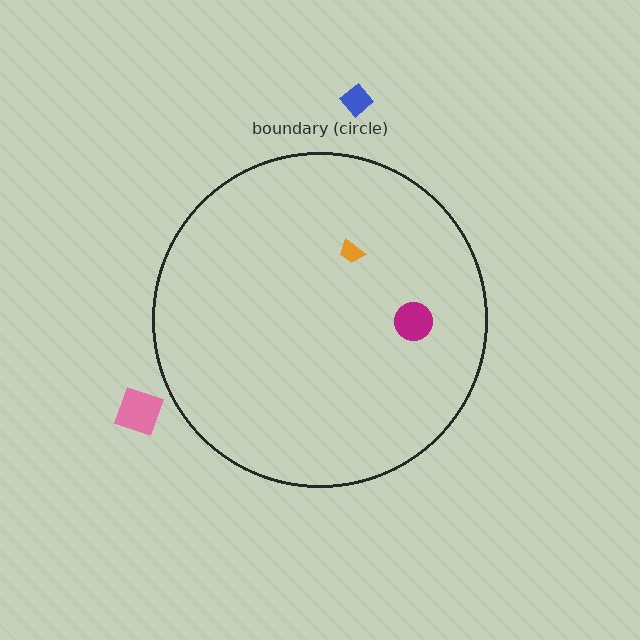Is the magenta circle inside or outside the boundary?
Inside.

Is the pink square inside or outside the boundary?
Outside.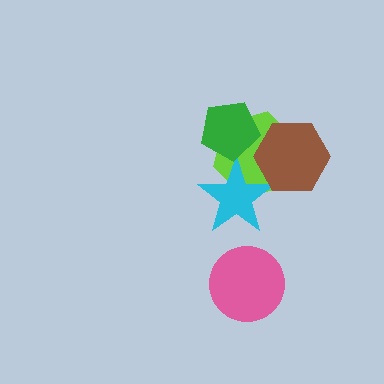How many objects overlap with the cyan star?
2 objects overlap with the cyan star.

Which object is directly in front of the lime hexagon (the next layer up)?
The cyan star is directly in front of the lime hexagon.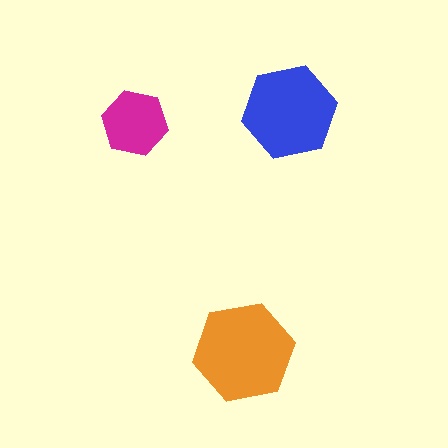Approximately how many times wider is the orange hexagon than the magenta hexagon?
About 1.5 times wider.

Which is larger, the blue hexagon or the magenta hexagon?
The blue one.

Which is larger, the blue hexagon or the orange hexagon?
The orange one.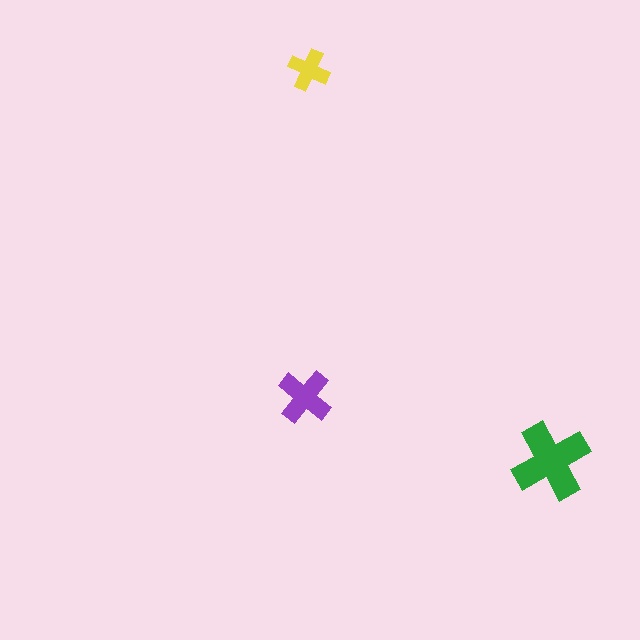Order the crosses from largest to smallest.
the green one, the purple one, the yellow one.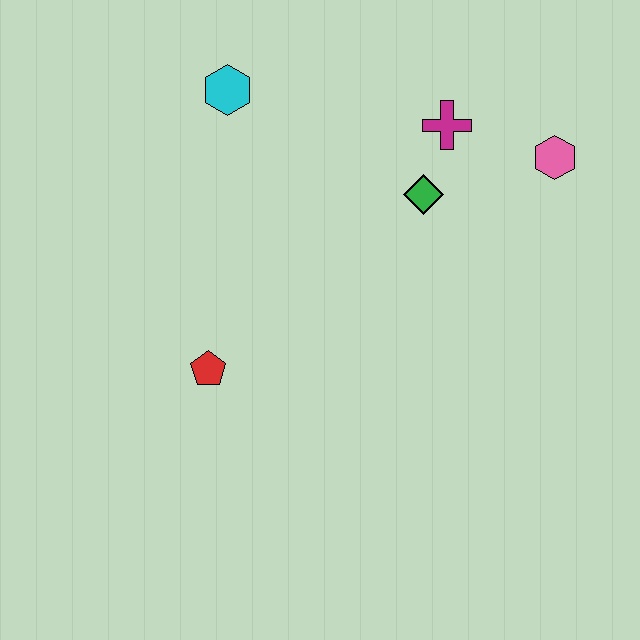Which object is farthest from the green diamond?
The red pentagon is farthest from the green diamond.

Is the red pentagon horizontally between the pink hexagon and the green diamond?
No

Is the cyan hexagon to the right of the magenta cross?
No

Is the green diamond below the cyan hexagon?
Yes